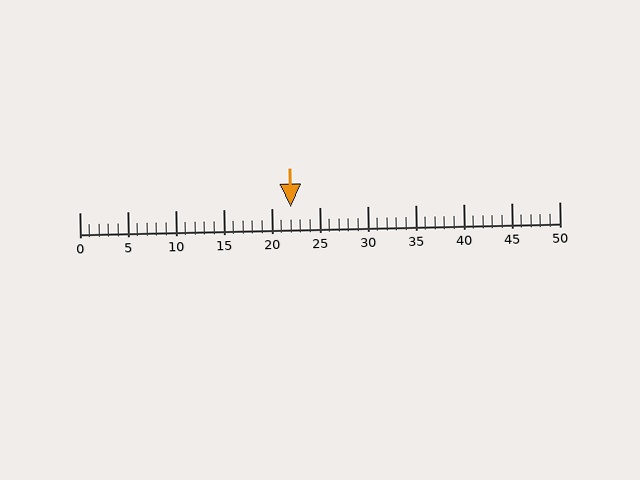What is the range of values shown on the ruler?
The ruler shows values from 0 to 50.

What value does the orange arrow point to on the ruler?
The orange arrow points to approximately 22.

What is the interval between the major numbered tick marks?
The major tick marks are spaced 5 units apart.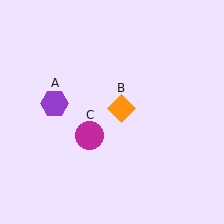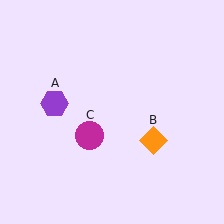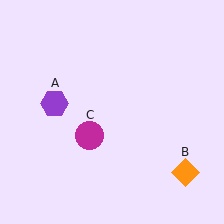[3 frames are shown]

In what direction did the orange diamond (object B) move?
The orange diamond (object B) moved down and to the right.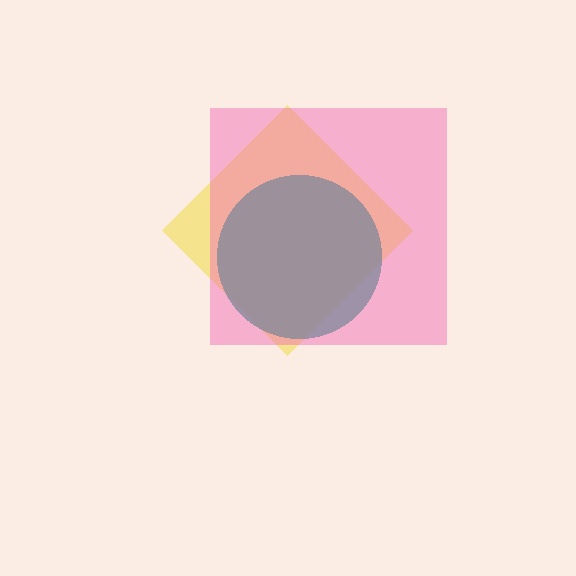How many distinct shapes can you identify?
There are 3 distinct shapes: a yellow diamond, a teal circle, a pink square.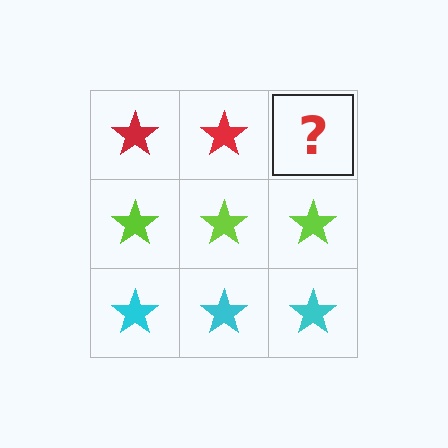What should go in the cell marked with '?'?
The missing cell should contain a red star.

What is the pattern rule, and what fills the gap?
The rule is that each row has a consistent color. The gap should be filled with a red star.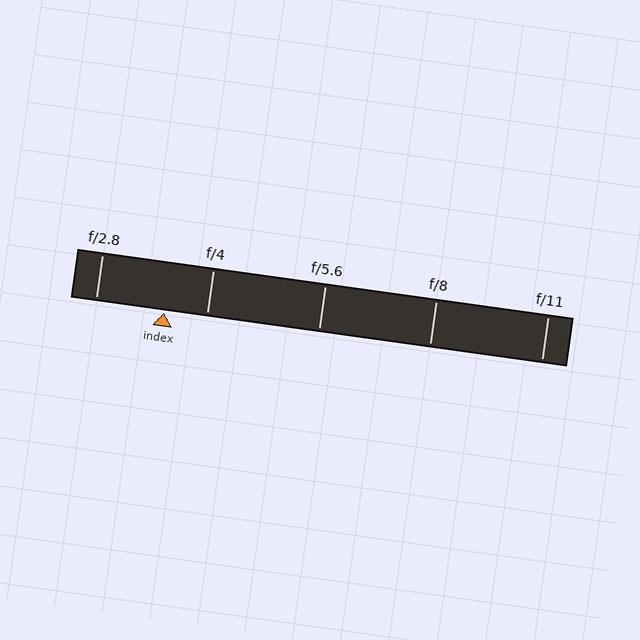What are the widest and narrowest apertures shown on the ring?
The widest aperture shown is f/2.8 and the narrowest is f/11.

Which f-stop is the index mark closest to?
The index mark is closest to f/4.